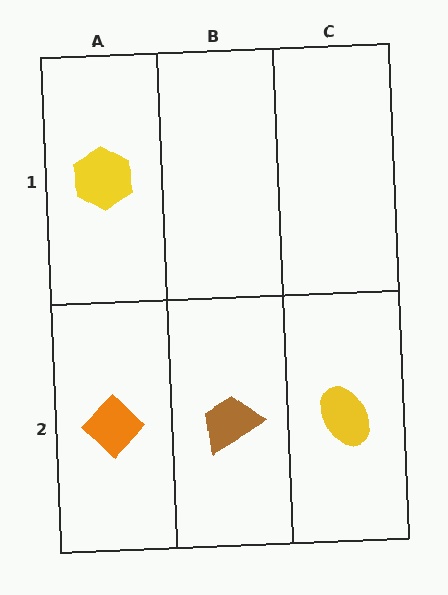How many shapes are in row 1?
1 shape.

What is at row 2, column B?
A brown trapezoid.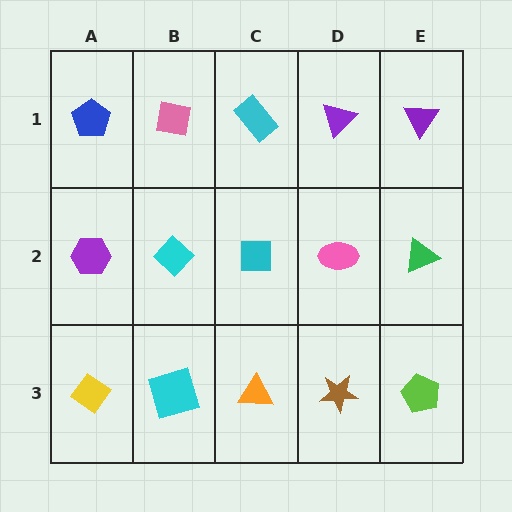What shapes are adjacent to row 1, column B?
A cyan diamond (row 2, column B), a blue pentagon (row 1, column A), a cyan rectangle (row 1, column C).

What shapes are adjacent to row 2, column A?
A blue pentagon (row 1, column A), a yellow diamond (row 3, column A), a cyan diamond (row 2, column B).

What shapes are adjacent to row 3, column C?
A cyan square (row 2, column C), a cyan square (row 3, column B), a brown star (row 3, column D).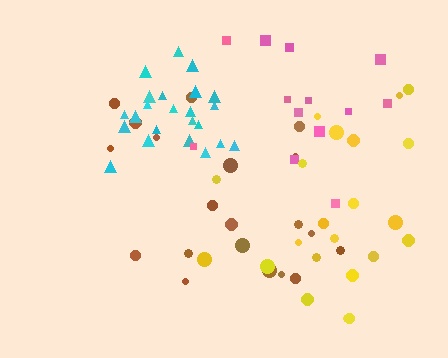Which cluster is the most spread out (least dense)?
Pink.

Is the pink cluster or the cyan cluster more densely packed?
Cyan.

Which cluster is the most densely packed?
Cyan.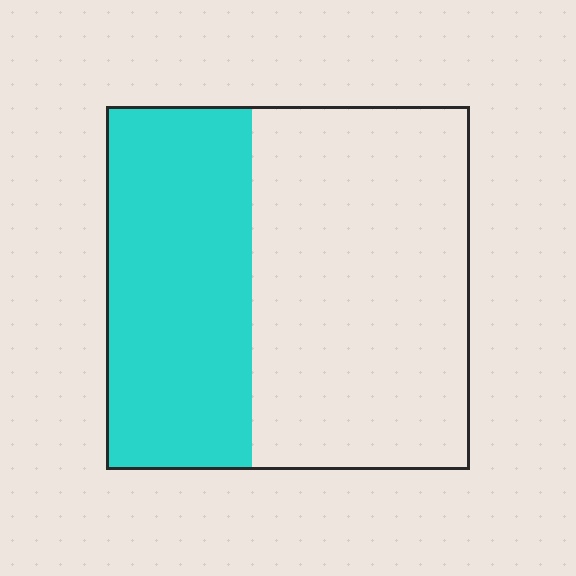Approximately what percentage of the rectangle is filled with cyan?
Approximately 40%.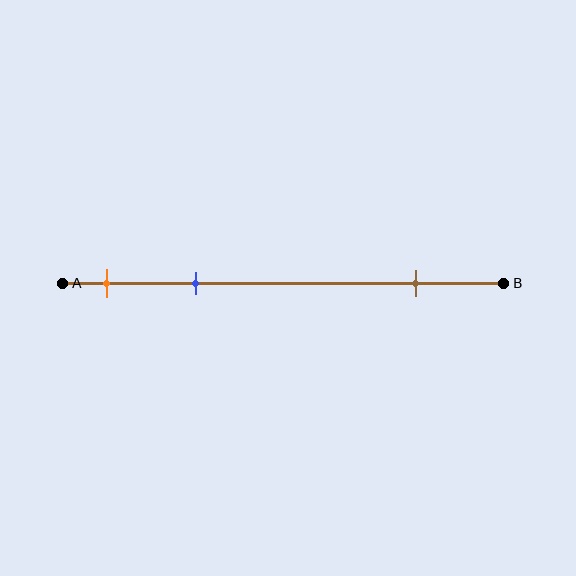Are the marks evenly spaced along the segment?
No, the marks are not evenly spaced.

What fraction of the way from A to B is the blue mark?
The blue mark is approximately 30% (0.3) of the way from A to B.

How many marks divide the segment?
There are 3 marks dividing the segment.